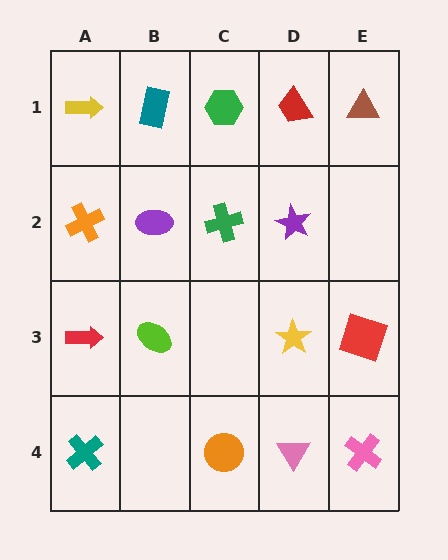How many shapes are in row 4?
4 shapes.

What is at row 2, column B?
A purple ellipse.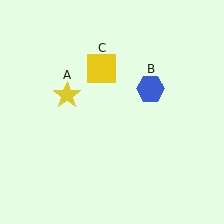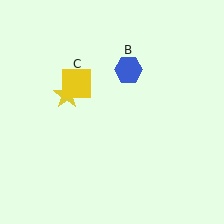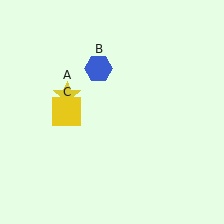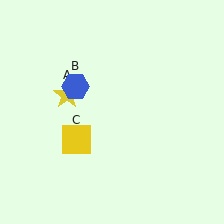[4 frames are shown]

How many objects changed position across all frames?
2 objects changed position: blue hexagon (object B), yellow square (object C).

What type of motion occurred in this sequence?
The blue hexagon (object B), yellow square (object C) rotated counterclockwise around the center of the scene.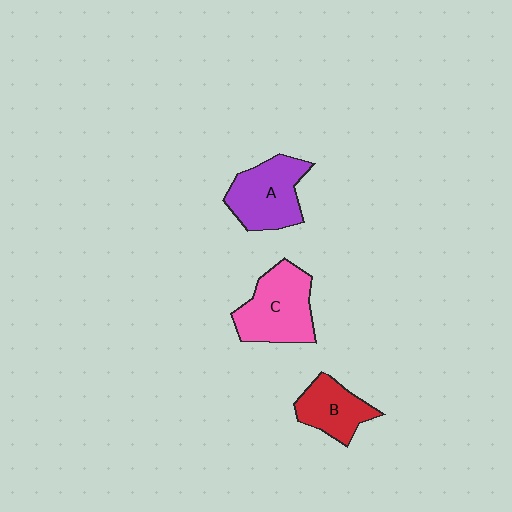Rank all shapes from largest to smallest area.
From largest to smallest: C (pink), A (purple), B (red).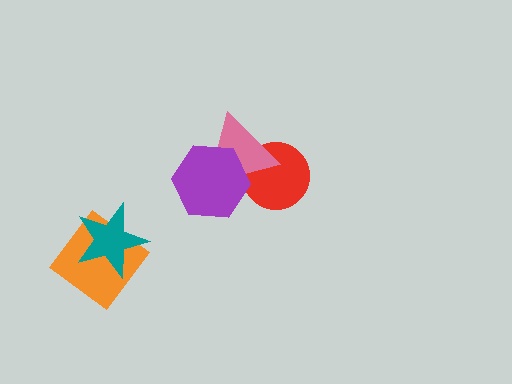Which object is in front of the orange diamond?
The teal star is in front of the orange diamond.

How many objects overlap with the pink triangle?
2 objects overlap with the pink triangle.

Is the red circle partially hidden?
Yes, it is partially covered by another shape.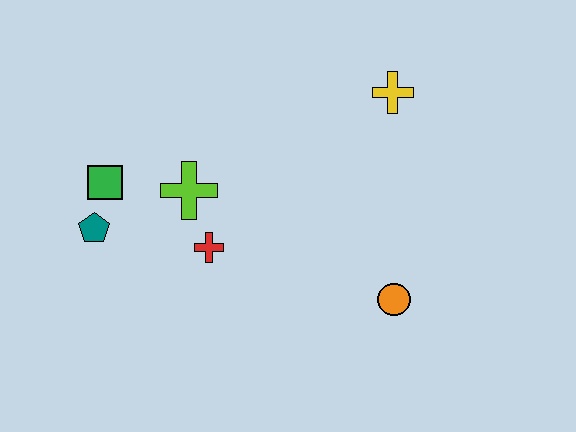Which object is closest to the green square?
The teal pentagon is closest to the green square.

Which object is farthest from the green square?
The orange circle is farthest from the green square.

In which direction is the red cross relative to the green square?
The red cross is to the right of the green square.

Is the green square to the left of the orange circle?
Yes